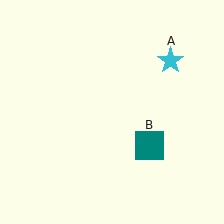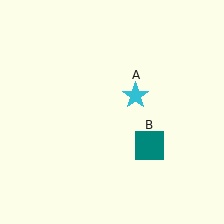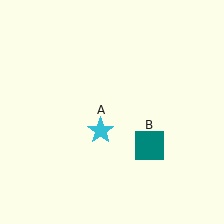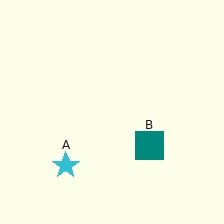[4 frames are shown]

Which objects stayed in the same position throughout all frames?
Teal square (object B) remained stationary.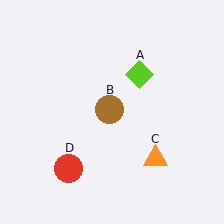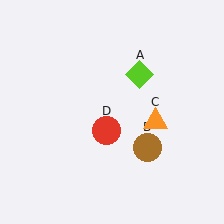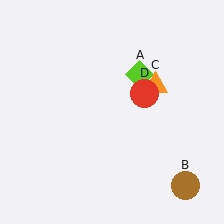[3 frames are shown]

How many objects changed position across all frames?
3 objects changed position: brown circle (object B), orange triangle (object C), red circle (object D).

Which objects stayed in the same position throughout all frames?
Lime diamond (object A) remained stationary.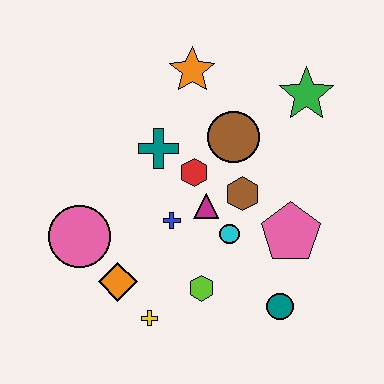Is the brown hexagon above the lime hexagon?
Yes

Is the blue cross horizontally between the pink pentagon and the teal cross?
Yes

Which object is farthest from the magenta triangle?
The green star is farthest from the magenta triangle.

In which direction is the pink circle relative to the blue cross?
The pink circle is to the left of the blue cross.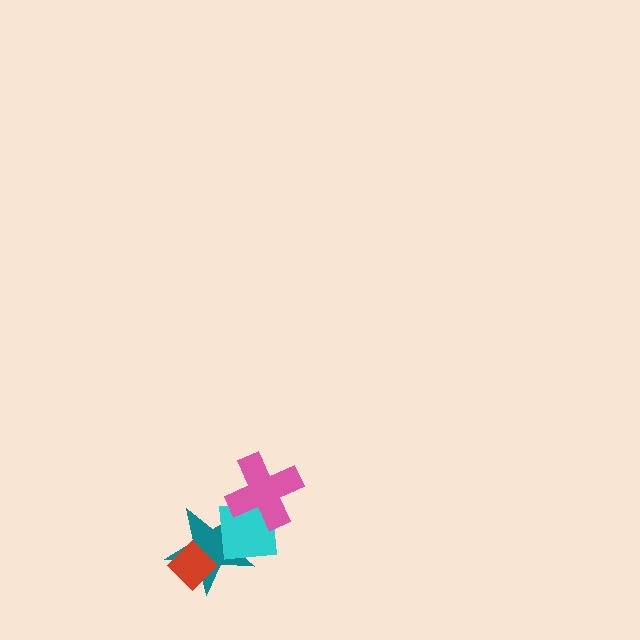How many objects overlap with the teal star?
2 objects overlap with the teal star.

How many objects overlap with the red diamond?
1 object overlaps with the red diamond.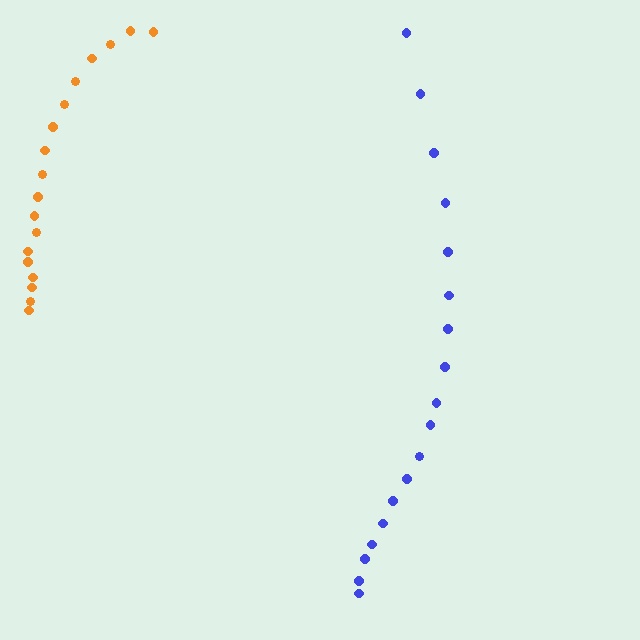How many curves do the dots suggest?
There are 2 distinct paths.